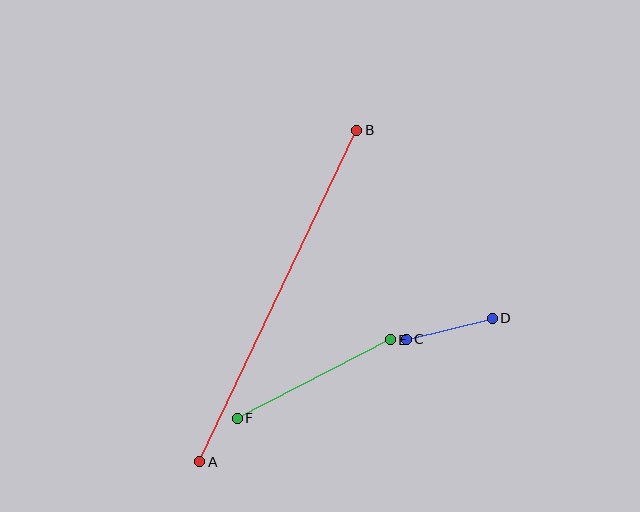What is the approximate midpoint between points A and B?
The midpoint is at approximately (278, 296) pixels.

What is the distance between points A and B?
The distance is approximately 367 pixels.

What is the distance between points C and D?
The distance is approximately 88 pixels.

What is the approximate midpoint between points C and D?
The midpoint is at approximately (449, 329) pixels.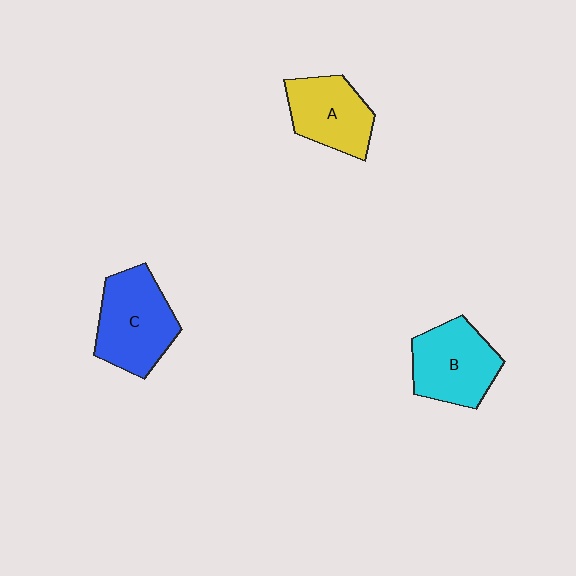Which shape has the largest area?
Shape C (blue).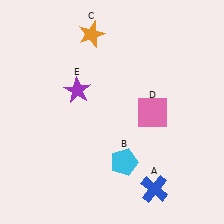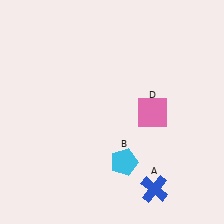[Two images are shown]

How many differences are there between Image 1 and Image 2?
There are 2 differences between the two images.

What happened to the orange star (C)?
The orange star (C) was removed in Image 2. It was in the top-left area of Image 1.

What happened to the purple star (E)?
The purple star (E) was removed in Image 2. It was in the top-left area of Image 1.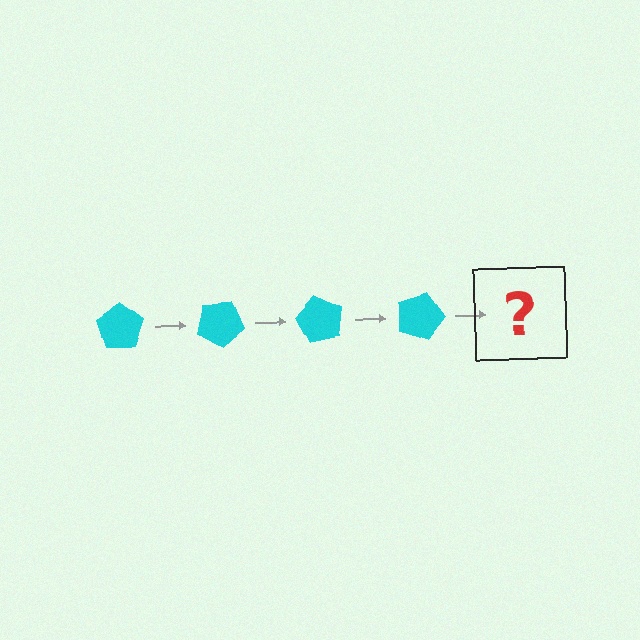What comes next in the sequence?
The next element should be a cyan pentagon rotated 120 degrees.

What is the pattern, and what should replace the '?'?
The pattern is that the pentagon rotates 30 degrees each step. The '?' should be a cyan pentagon rotated 120 degrees.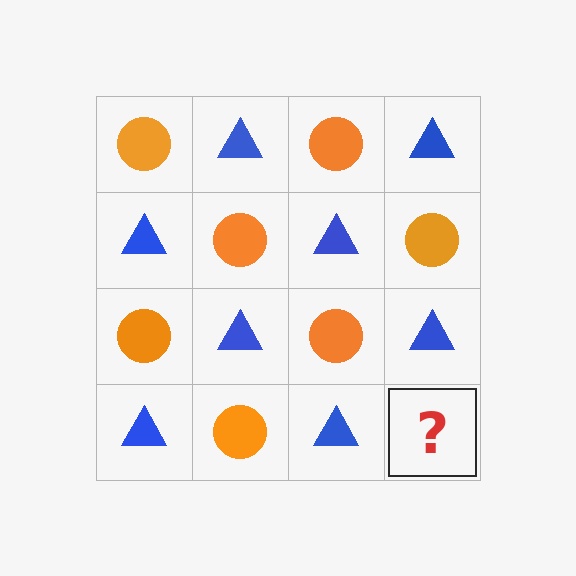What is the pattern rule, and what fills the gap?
The rule is that it alternates orange circle and blue triangle in a checkerboard pattern. The gap should be filled with an orange circle.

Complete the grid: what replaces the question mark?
The question mark should be replaced with an orange circle.